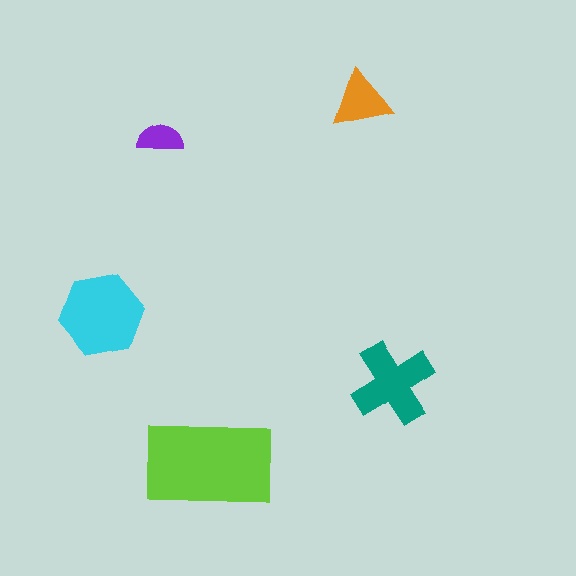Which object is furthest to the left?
The cyan hexagon is leftmost.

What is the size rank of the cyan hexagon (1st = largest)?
2nd.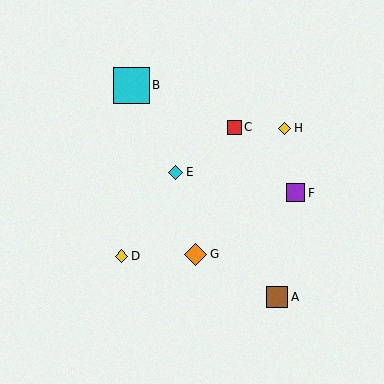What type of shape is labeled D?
Shape D is a yellow diamond.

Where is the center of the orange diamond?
The center of the orange diamond is at (195, 254).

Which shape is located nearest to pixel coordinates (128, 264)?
The yellow diamond (labeled D) at (121, 256) is nearest to that location.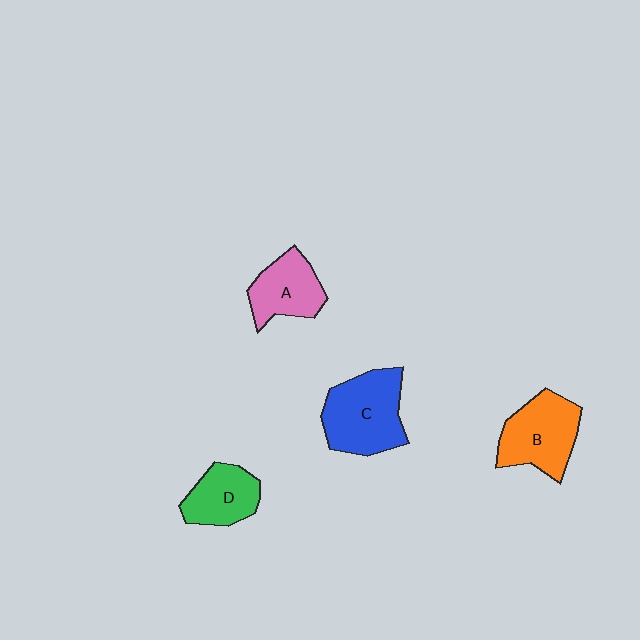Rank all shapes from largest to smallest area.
From largest to smallest: C (blue), B (orange), A (pink), D (green).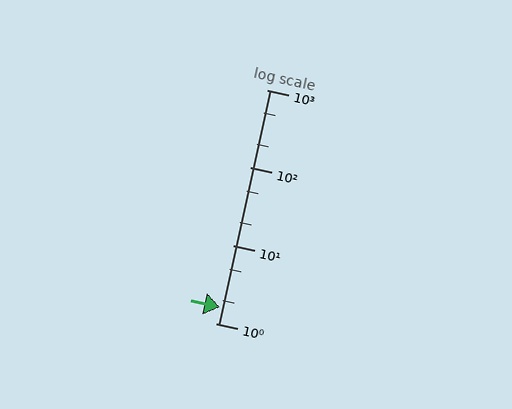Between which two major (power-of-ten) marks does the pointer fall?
The pointer is between 1 and 10.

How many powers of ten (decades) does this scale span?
The scale spans 3 decades, from 1 to 1000.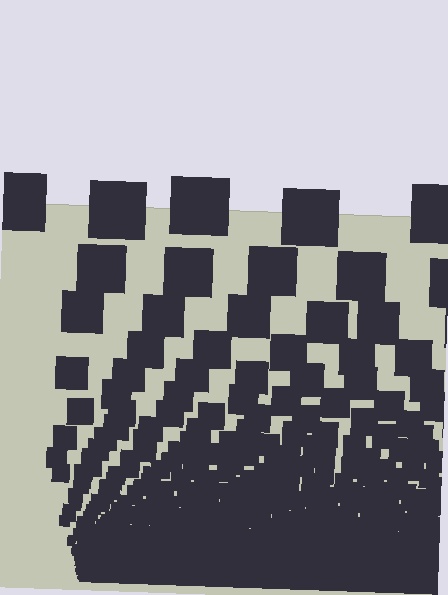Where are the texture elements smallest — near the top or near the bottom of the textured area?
Near the bottom.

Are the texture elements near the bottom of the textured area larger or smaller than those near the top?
Smaller. The gradient is inverted — elements near the bottom are smaller and denser.